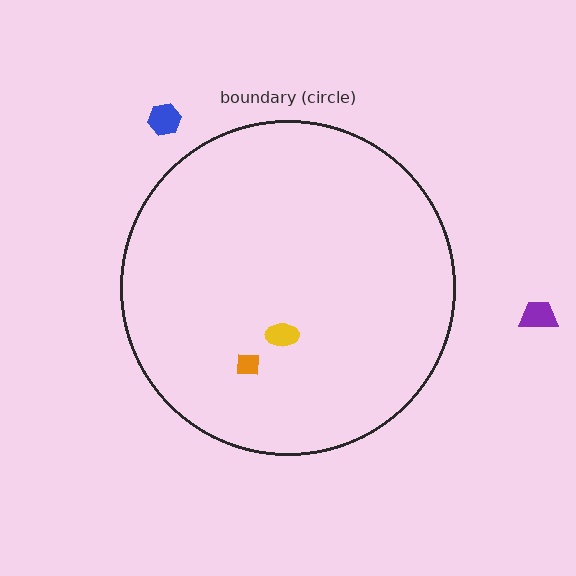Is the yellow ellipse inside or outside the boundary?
Inside.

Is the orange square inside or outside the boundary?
Inside.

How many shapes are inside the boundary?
2 inside, 2 outside.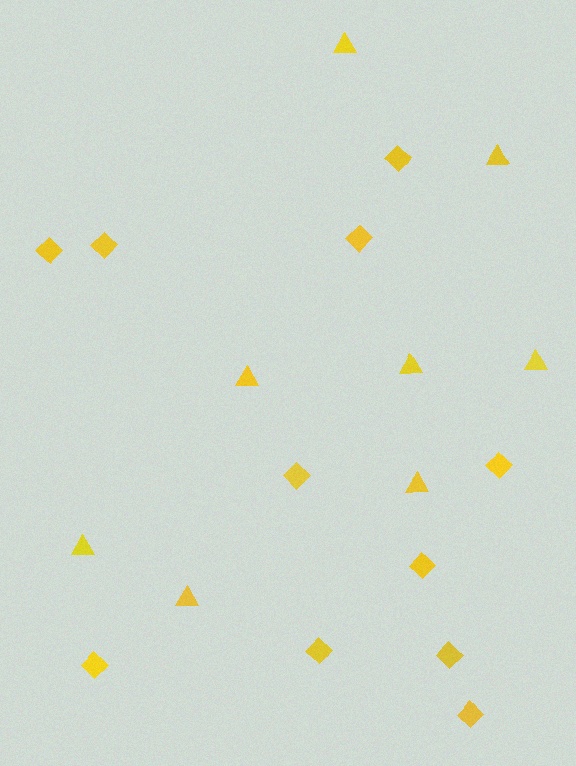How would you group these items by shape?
There are 2 groups: one group of triangles (8) and one group of diamonds (11).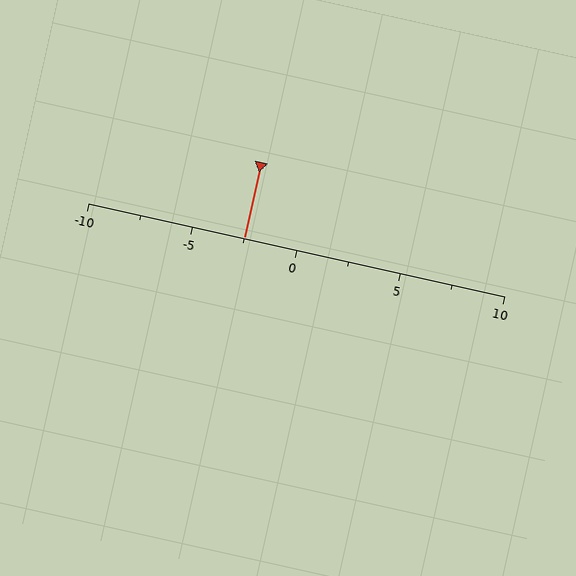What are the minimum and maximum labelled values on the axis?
The axis runs from -10 to 10.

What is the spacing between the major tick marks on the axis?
The major ticks are spaced 5 apart.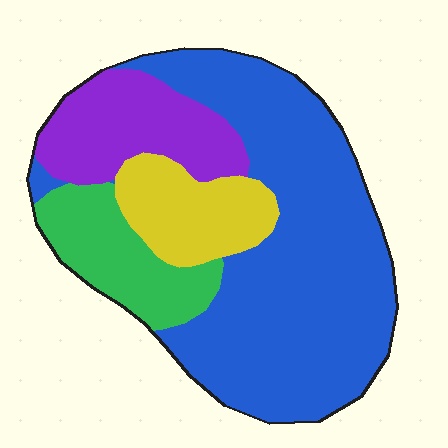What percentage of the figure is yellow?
Yellow takes up about one eighth (1/8) of the figure.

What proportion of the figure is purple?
Purple takes up between a sixth and a third of the figure.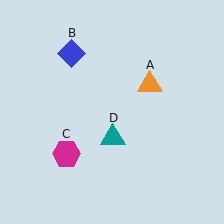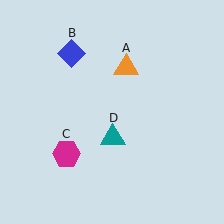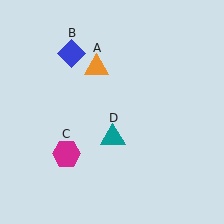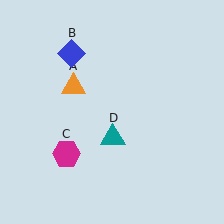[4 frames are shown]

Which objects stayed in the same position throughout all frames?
Blue diamond (object B) and magenta hexagon (object C) and teal triangle (object D) remained stationary.